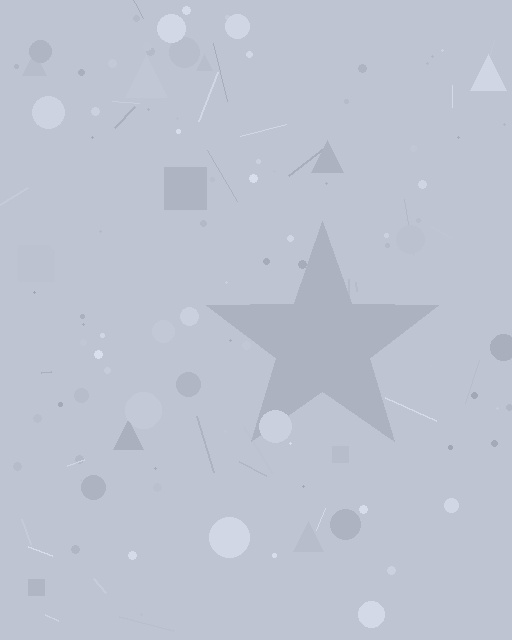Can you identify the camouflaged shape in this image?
The camouflaged shape is a star.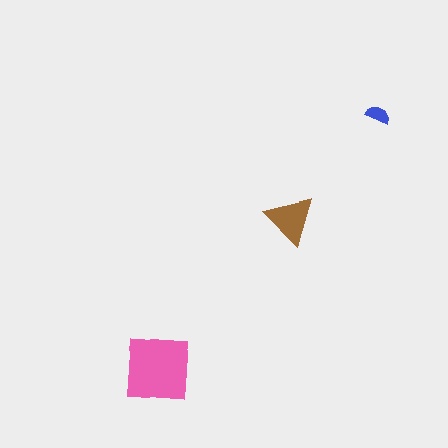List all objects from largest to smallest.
The pink square, the brown triangle, the blue semicircle.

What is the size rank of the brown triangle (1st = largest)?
2nd.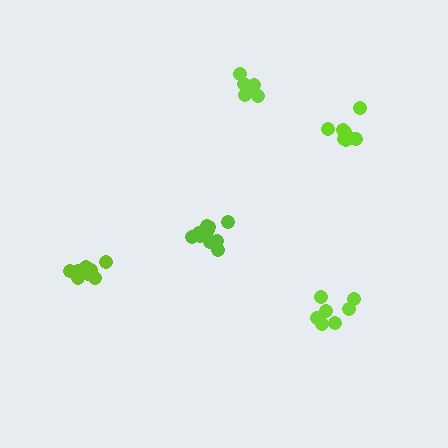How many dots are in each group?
Group 1: 6 dots, Group 2: 9 dots, Group 3: 9 dots, Group 4: 7 dots, Group 5: 10 dots (41 total).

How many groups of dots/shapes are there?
There are 5 groups.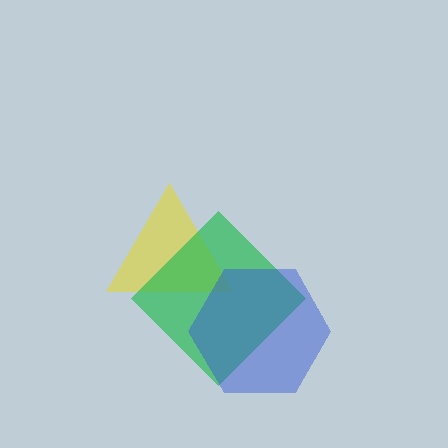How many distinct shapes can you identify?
There are 3 distinct shapes: a yellow triangle, a green diamond, a blue hexagon.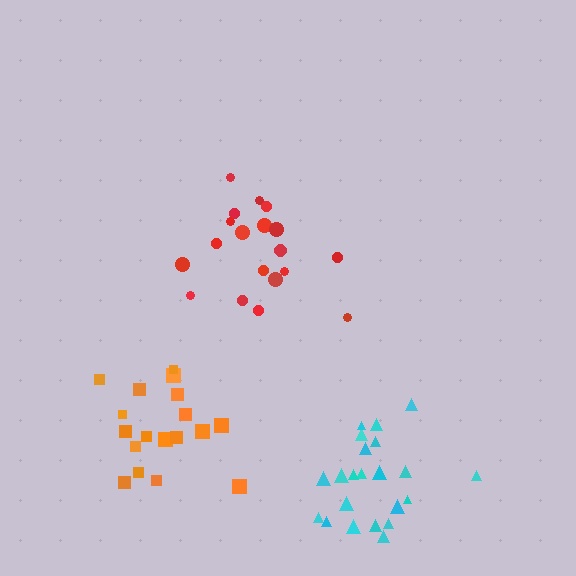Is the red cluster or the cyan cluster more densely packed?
Cyan.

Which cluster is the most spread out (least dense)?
Red.